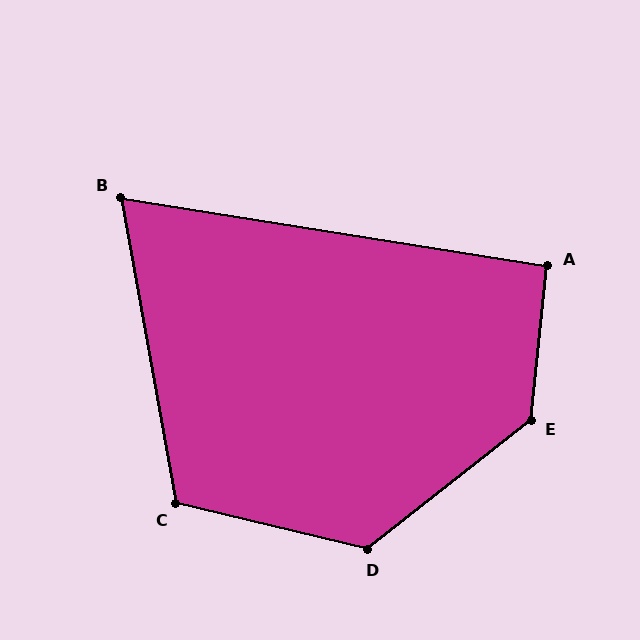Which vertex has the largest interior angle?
E, at approximately 134 degrees.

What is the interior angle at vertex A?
Approximately 93 degrees (approximately right).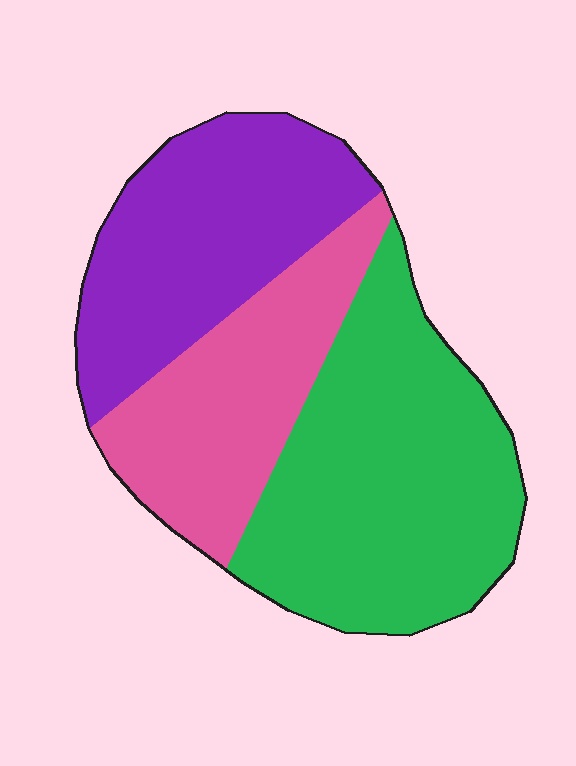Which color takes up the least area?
Pink, at roughly 25%.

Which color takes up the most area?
Green, at roughly 45%.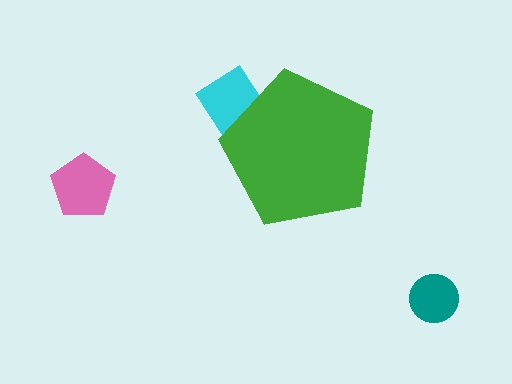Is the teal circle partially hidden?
No, the teal circle is fully visible.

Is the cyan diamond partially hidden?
Yes, the cyan diamond is partially hidden behind the green pentagon.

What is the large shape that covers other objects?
A green pentagon.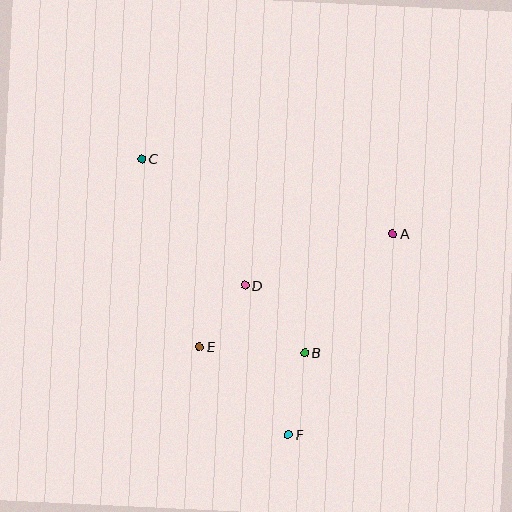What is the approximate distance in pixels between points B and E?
The distance between B and E is approximately 105 pixels.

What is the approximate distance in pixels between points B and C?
The distance between B and C is approximately 253 pixels.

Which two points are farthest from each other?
Points C and F are farthest from each other.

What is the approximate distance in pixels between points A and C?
The distance between A and C is approximately 262 pixels.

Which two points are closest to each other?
Points D and E are closest to each other.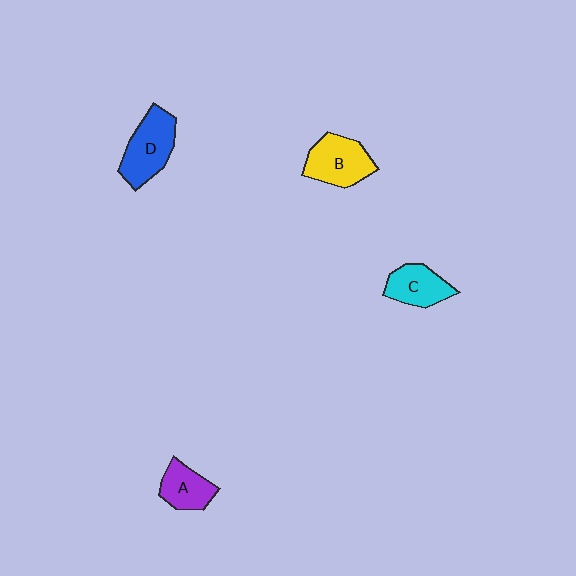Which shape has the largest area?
Shape D (blue).